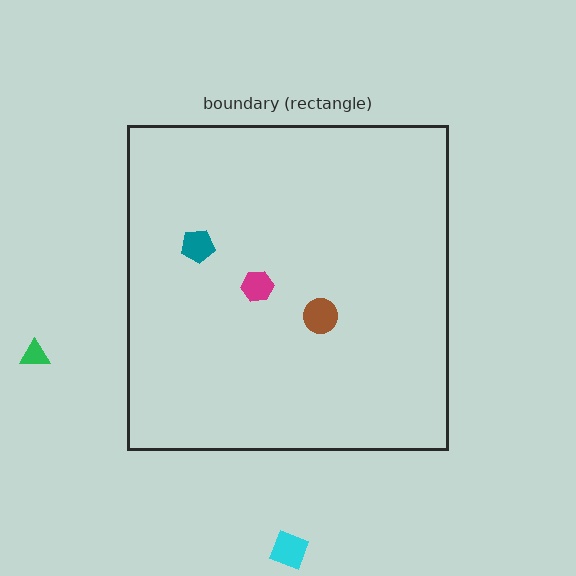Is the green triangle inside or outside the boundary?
Outside.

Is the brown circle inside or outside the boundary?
Inside.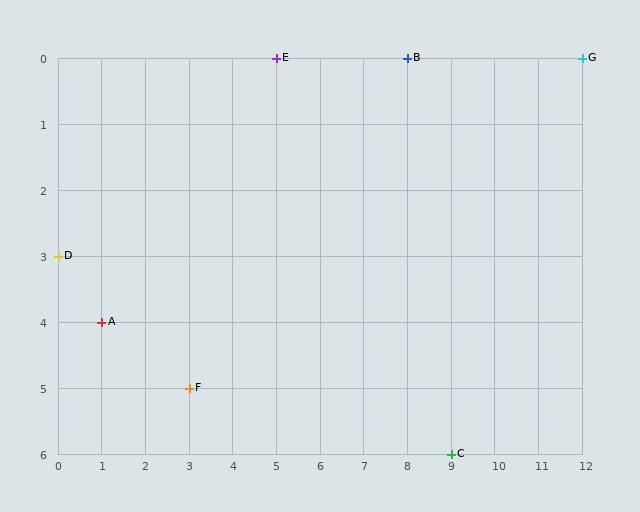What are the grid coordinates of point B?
Point B is at grid coordinates (8, 0).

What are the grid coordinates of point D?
Point D is at grid coordinates (0, 3).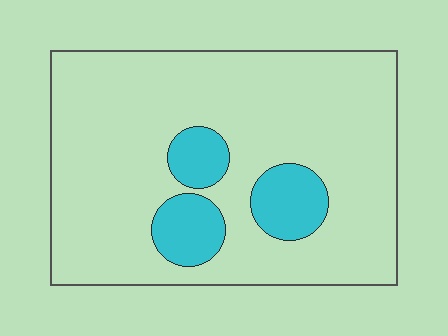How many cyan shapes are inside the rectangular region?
3.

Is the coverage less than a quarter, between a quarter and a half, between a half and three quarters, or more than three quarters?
Less than a quarter.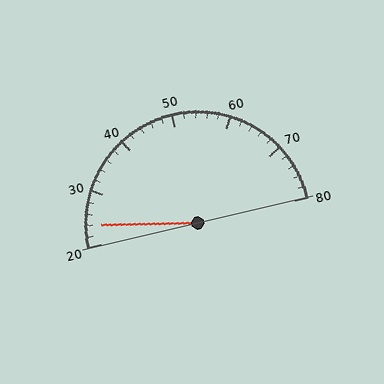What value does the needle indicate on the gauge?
The needle indicates approximately 24.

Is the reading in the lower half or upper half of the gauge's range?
The reading is in the lower half of the range (20 to 80).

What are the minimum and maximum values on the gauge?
The gauge ranges from 20 to 80.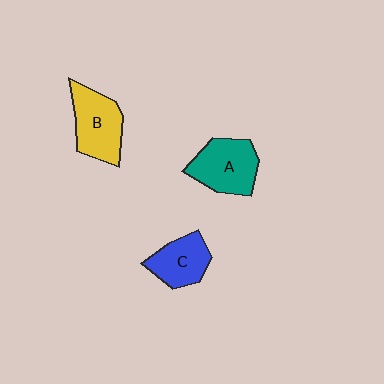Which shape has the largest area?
Shape A (teal).